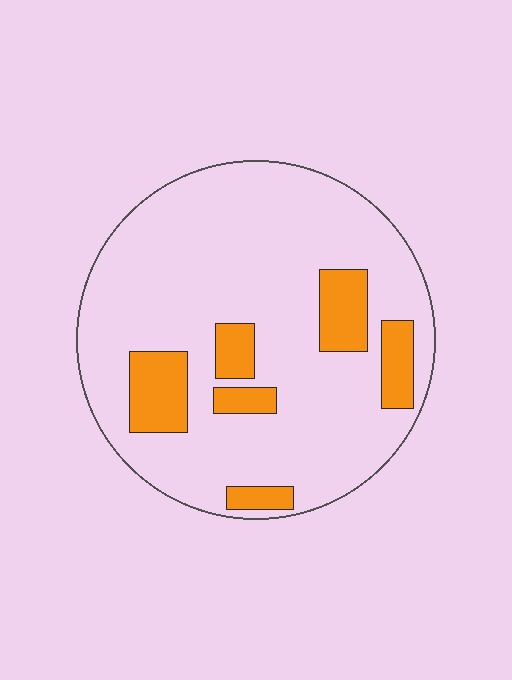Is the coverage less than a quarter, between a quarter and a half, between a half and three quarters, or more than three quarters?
Less than a quarter.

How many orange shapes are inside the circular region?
6.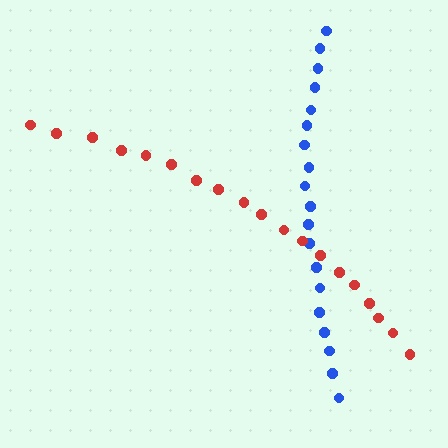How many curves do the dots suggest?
There are 2 distinct paths.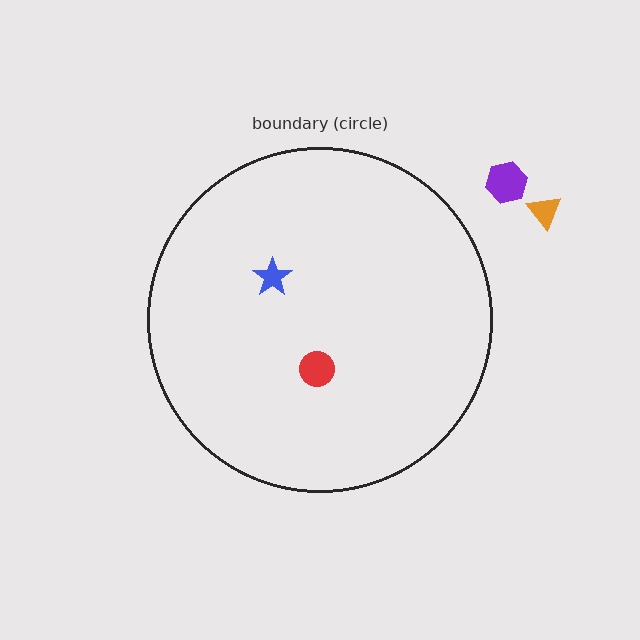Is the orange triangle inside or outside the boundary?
Outside.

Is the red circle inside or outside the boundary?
Inside.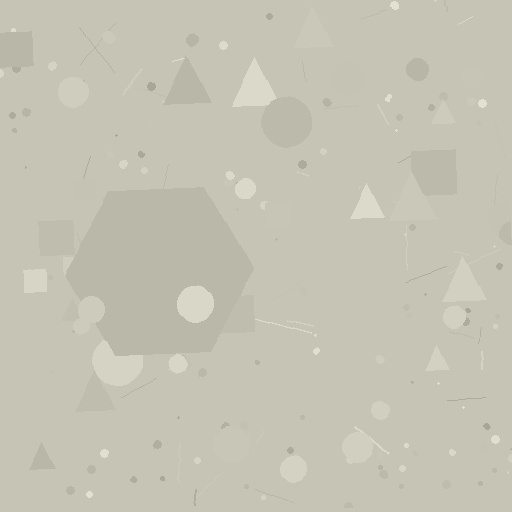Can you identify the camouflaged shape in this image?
The camouflaged shape is a hexagon.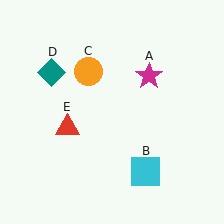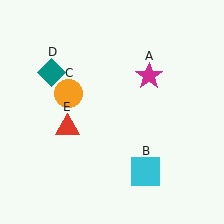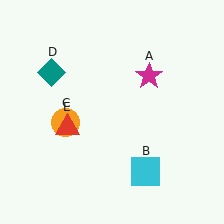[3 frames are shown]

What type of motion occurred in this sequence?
The orange circle (object C) rotated counterclockwise around the center of the scene.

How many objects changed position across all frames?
1 object changed position: orange circle (object C).